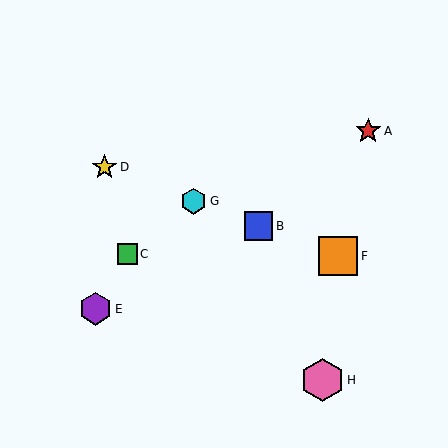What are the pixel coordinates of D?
Object D is at (105, 167).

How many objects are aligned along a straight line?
4 objects (B, D, F, G) are aligned along a straight line.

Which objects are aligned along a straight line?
Objects B, D, F, G are aligned along a straight line.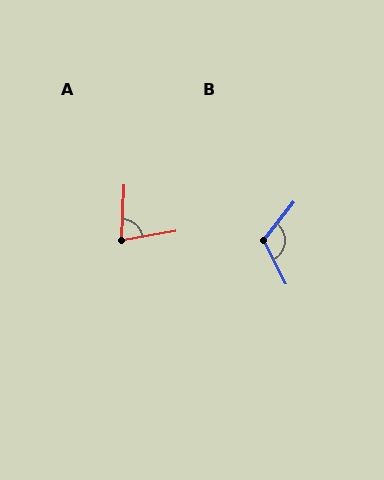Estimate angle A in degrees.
Approximately 78 degrees.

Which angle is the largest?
B, at approximately 115 degrees.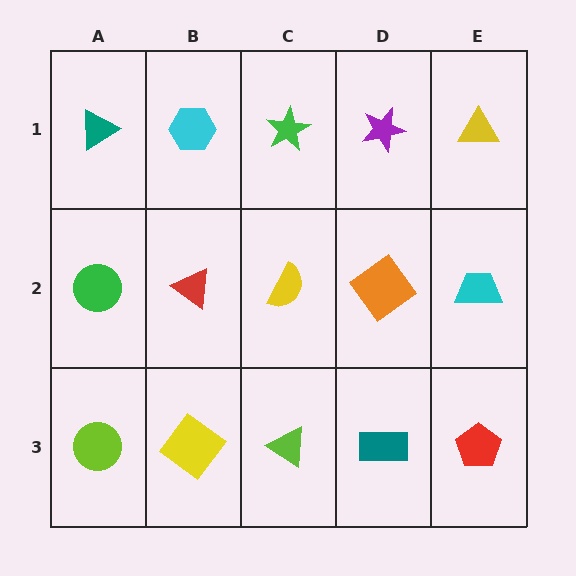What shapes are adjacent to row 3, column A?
A green circle (row 2, column A), a yellow diamond (row 3, column B).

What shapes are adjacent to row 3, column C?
A yellow semicircle (row 2, column C), a yellow diamond (row 3, column B), a teal rectangle (row 3, column D).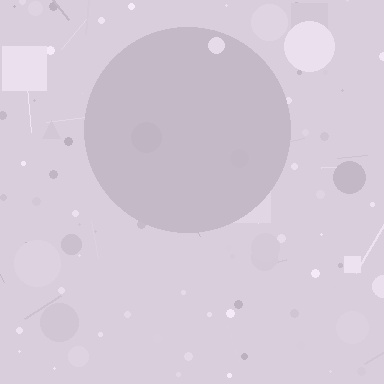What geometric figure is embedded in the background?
A circle is embedded in the background.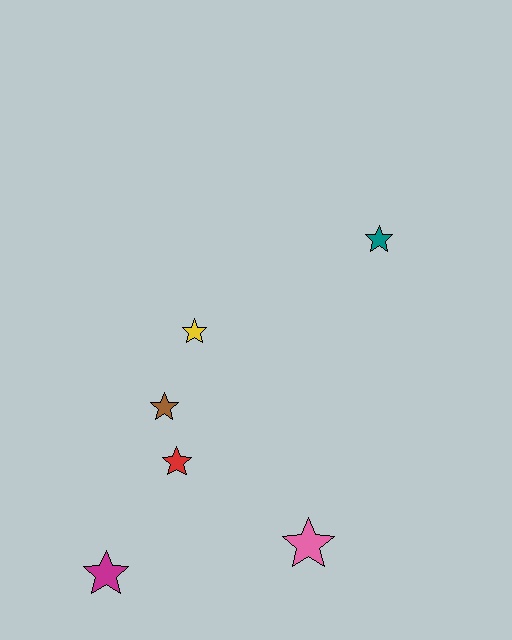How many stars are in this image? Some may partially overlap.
There are 6 stars.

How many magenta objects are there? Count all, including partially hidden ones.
There is 1 magenta object.